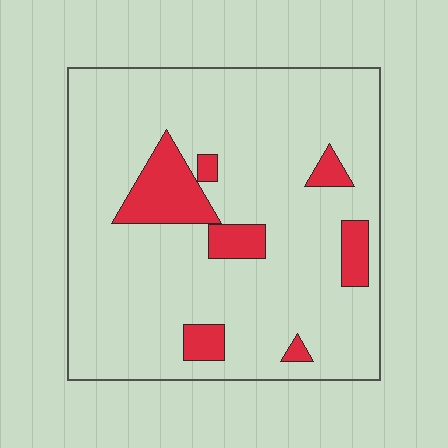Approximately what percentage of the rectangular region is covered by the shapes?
Approximately 15%.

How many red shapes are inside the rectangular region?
7.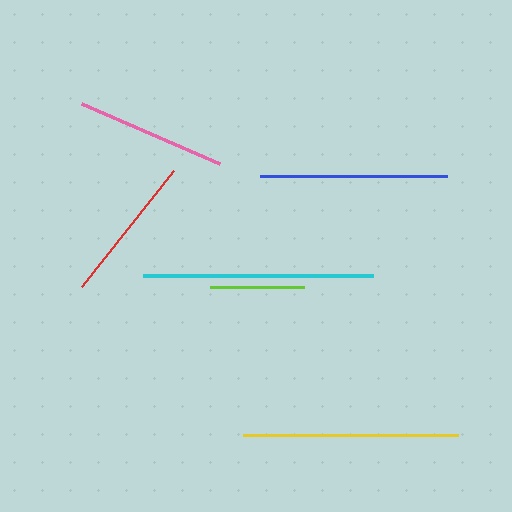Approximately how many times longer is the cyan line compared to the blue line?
The cyan line is approximately 1.2 times the length of the blue line.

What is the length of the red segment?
The red segment is approximately 148 pixels long.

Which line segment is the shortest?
The lime line is the shortest at approximately 94 pixels.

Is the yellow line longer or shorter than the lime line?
The yellow line is longer than the lime line.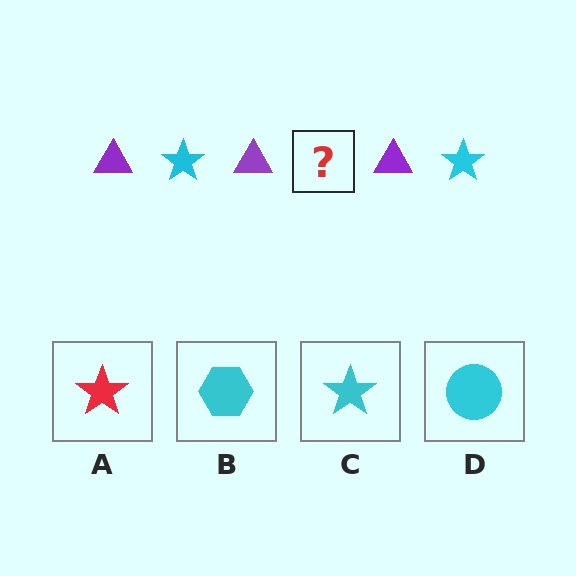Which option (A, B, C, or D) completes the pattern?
C.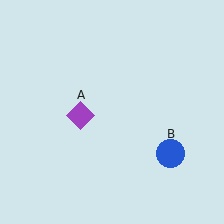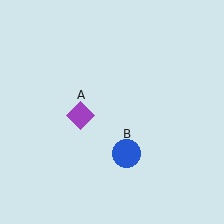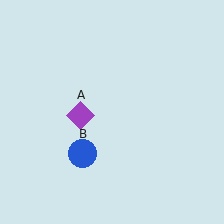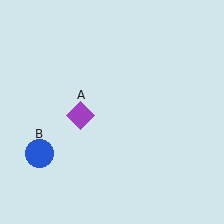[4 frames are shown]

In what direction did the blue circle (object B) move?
The blue circle (object B) moved left.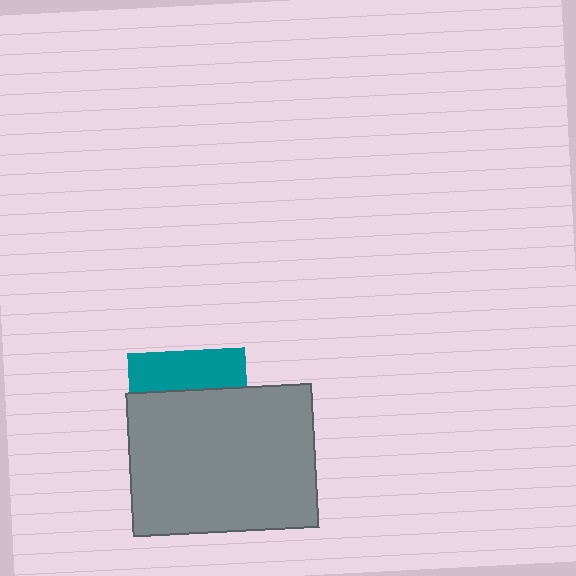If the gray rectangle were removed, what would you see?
You would see the complete teal square.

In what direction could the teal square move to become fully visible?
The teal square could move up. That would shift it out from behind the gray rectangle entirely.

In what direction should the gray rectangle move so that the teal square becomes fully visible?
The gray rectangle should move down. That is the shortest direction to clear the overlap and leave the teal square fully visible.